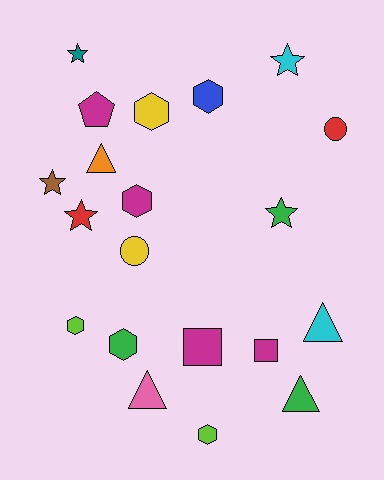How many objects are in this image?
There are 20 objects.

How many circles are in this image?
There are 2 circles.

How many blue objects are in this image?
There is 1 blue object.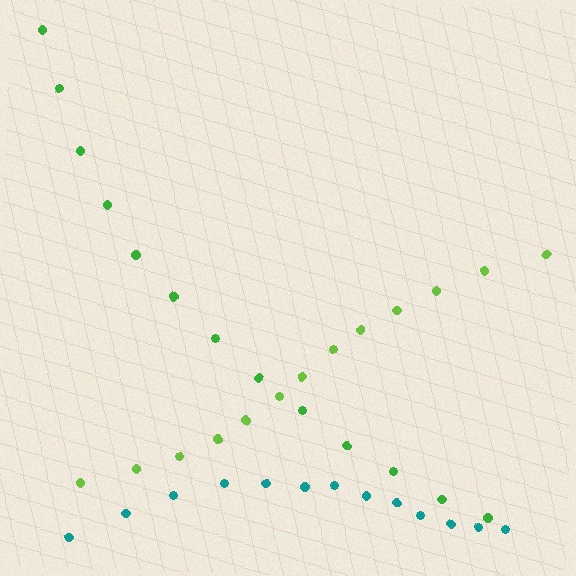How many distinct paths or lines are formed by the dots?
There are 3 distinct paths.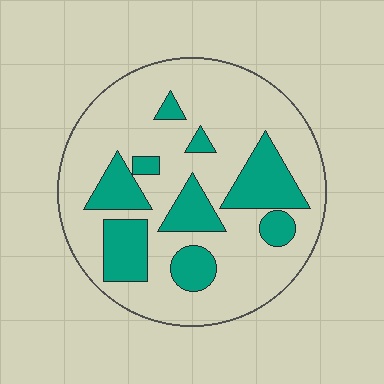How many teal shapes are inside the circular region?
9.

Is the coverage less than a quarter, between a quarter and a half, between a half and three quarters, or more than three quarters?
Between a quarter and a half.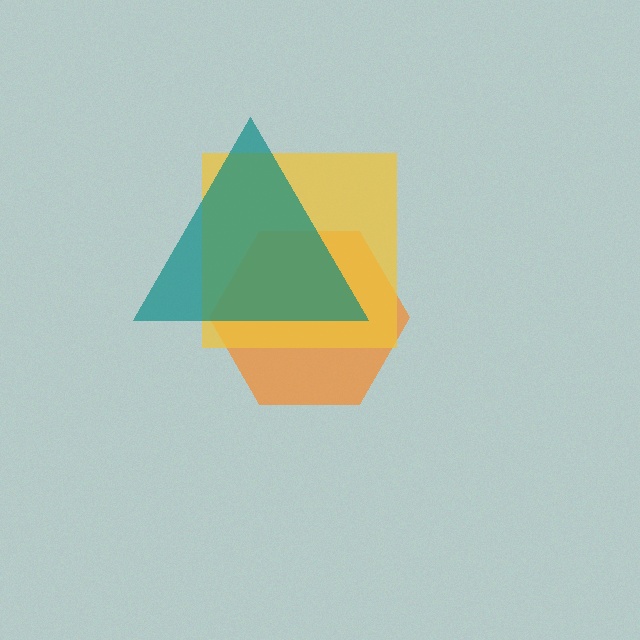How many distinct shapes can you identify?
There are 3 distinct shapes: an orange hexagon, a yellow square, a teal triangle.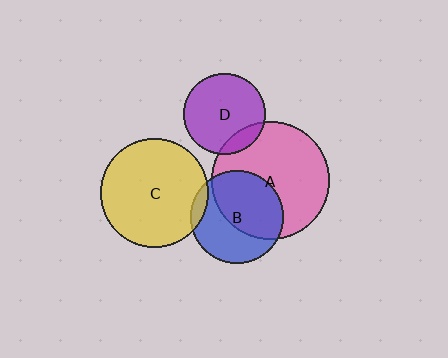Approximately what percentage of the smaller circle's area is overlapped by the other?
Approximately 55%.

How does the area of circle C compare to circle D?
Approximately 1.8 times.